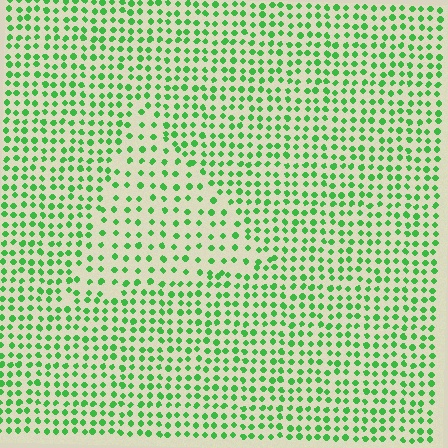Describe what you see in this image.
The image contains small green elements arranged at two different densities. A triangle-shaped region is visible where the elements are less densely packed than the surrounding area.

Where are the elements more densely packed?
The elements are more densely packed outside the triangle boundary.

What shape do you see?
I see a triangle.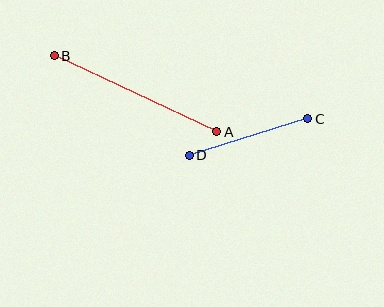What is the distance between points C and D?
The distance is approximately 124 pixels.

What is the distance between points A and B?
The distance is approximately 180 pixels.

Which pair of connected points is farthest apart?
Points A and B are farthest apart.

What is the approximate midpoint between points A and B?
The midpoint is at approximately (136, 94) pixels.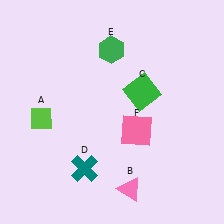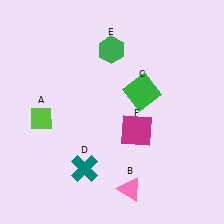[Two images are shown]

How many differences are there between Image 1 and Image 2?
There is 1 difference between the two images.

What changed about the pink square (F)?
In Image 1, F is pink. In Image 2, it changed to magenta.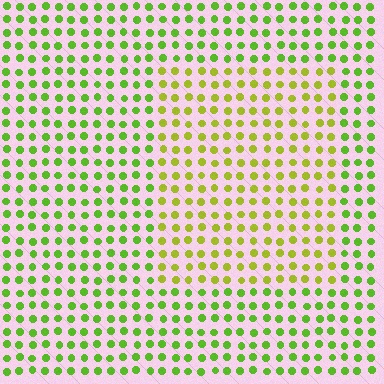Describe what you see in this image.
The image is filled with small lime elements in a uniform arrangement. A rectangle-shaped region is visible where the elements are tinted to a slightly different hue, forming a subtle color boundary.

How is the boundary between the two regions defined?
The boundary is defined purely by a slight shift in hue (about 29 degrees). Spacing, size, and orientation are identical on both sides.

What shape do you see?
I see a rectangle.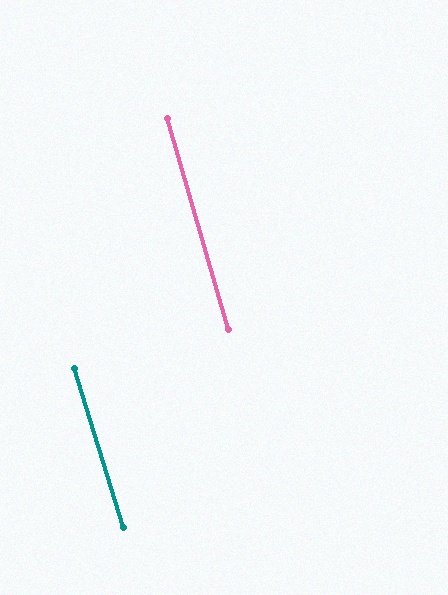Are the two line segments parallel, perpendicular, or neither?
Parallel — their directions differ by only 1.0°.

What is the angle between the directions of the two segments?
Approximately 1 degree.